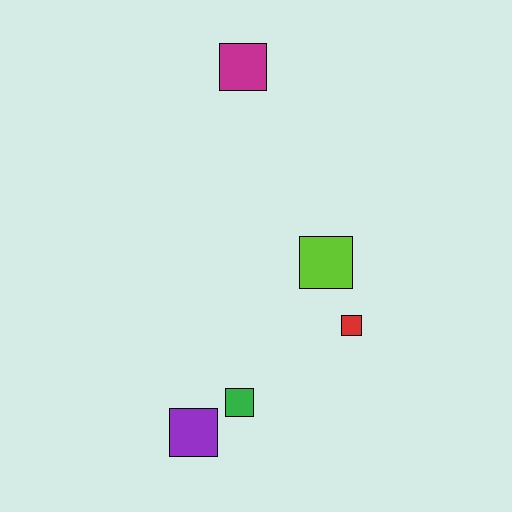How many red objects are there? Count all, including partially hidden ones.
There is 1 red object.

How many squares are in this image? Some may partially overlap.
There are 5 squares.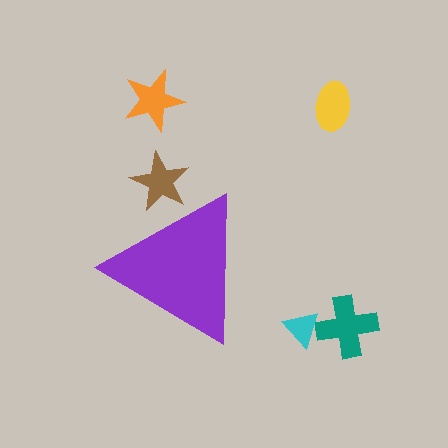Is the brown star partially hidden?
Yes, the brown star is partially hidden behind the purple triangle.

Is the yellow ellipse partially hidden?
No, the yellow ellipse is fully visible.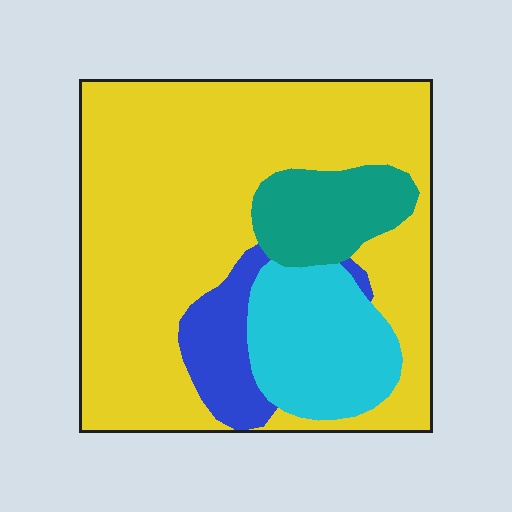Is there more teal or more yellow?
Yellow.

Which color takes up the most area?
Yellow, at roughly 65%.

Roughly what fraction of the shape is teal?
Teal covers roughly 10% of the shape.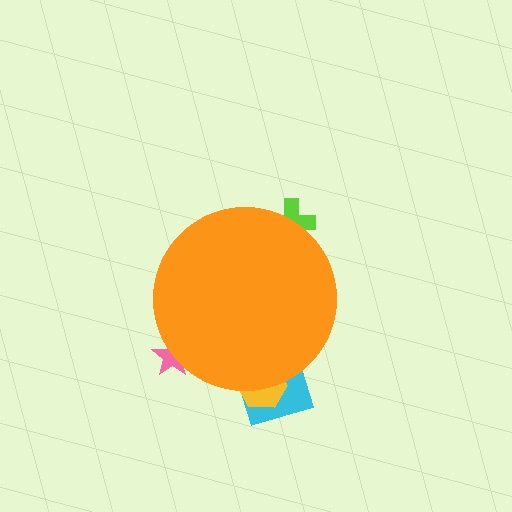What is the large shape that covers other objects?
An orange circle.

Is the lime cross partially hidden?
Yes, the lime cross is partially hidden behind the orange circle.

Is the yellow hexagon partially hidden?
Yes, the yellow hexagon is partially hidden behind the orange circle.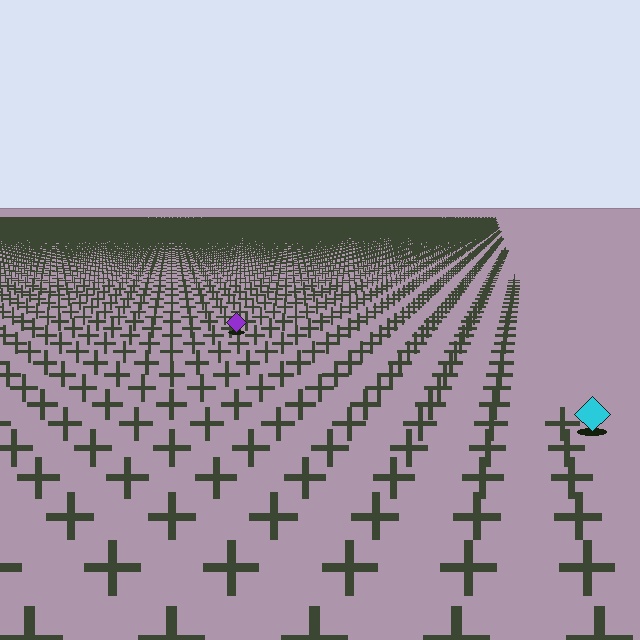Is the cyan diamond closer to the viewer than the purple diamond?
Yes. The cyan diamond is closer — you can tell from the texture gradient: the ground texture is coarser near it.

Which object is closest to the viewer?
The cyan diamond is closest. The texture marks near it are larger and more spread out.